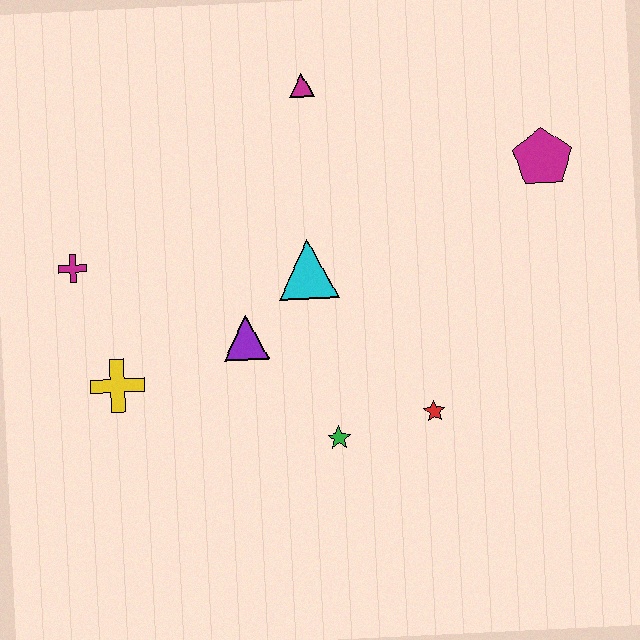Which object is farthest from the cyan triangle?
The magenta pentagon is farthest from the cyan triangle.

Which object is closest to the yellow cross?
The magenta cross is closest to the yellow cross.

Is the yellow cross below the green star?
No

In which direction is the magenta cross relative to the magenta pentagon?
The magenta cross is to the left of the magenta pentagon.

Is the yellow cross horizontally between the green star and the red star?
No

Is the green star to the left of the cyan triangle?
No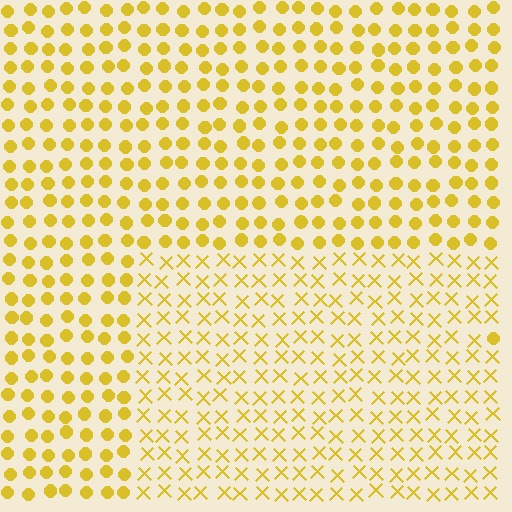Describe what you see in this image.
The image is filled with small yellow elements arranged in a uniform grid. A rectangle-shaped region contains X marks, while the surrounding area contains circles. The boundary is defined purely by the change in element shape.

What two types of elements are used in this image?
The image uses X marks inside the rectangle region and circles outside it.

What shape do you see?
I see a rectangle.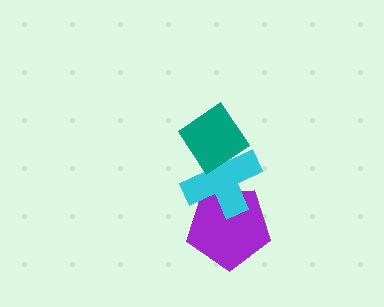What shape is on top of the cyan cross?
The teal diamond is on top of the cyan cross.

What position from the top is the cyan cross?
The cyan cross is 2nd from the top.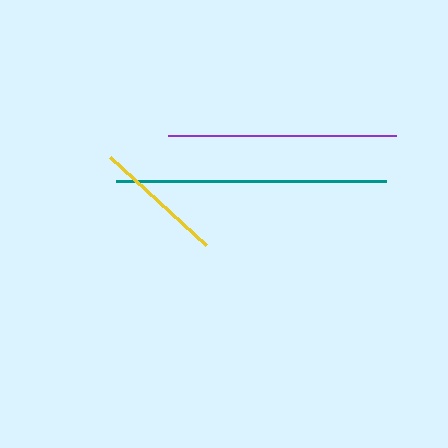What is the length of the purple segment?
The purple segment is approximately 228 pixels long.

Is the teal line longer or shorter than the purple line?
The teal line is longer than the purple line.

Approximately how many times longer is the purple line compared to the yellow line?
The purple line is approximately 1.7 times the length of the yellow line.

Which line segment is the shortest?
The yellow line is the shortest at approximately 131 pixels.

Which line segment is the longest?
The teal line is the longest at approximately 270 pixels.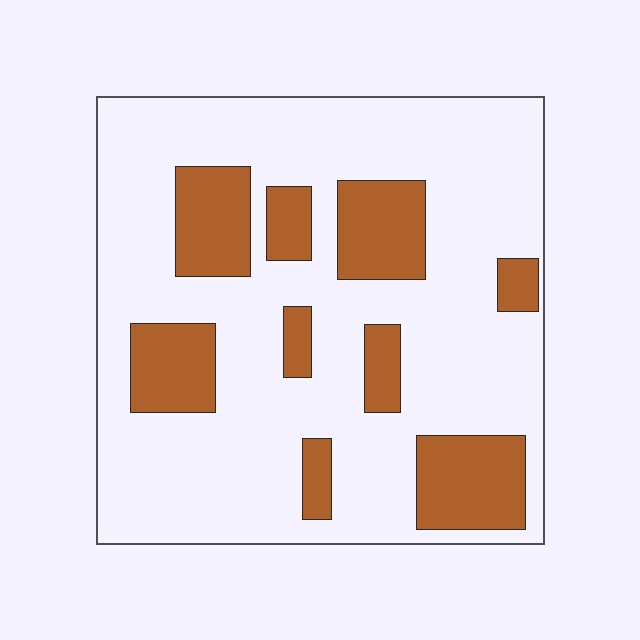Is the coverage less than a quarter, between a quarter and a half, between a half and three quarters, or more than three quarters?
Less than a quarter.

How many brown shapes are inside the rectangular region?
9.